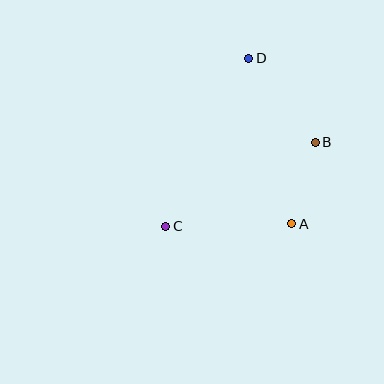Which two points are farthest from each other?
Points C and D are farthest from each other.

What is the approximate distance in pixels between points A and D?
The distance between A and D is approximately 171 pixels.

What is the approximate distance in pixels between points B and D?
The distance between B and D is approximately 107 pixels.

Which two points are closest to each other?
Points A and B are closest to each other.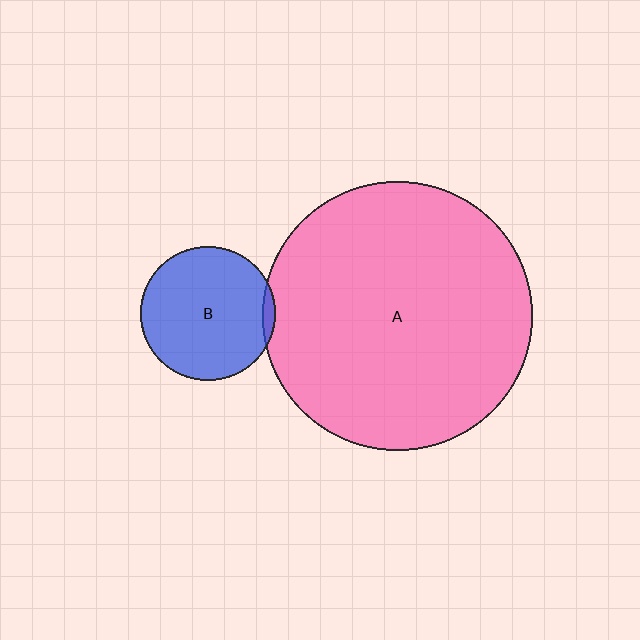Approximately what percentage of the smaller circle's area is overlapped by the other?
Approximately 5%.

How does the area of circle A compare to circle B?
Approximately 4.0 times.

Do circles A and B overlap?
Yes.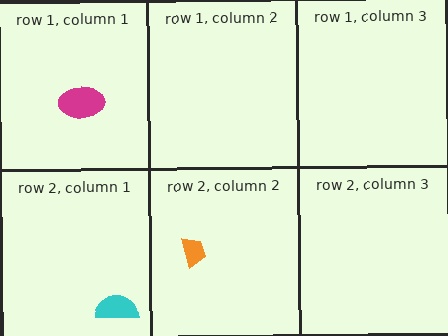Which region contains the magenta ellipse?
The row 1, column 1 region.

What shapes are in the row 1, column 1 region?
The magenta ellipse.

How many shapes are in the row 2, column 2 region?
1.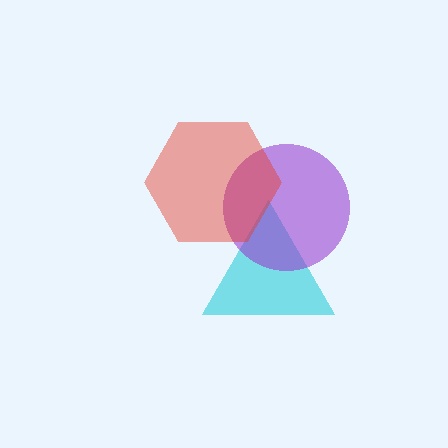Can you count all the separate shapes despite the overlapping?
Yes, there are 3 separate shapes.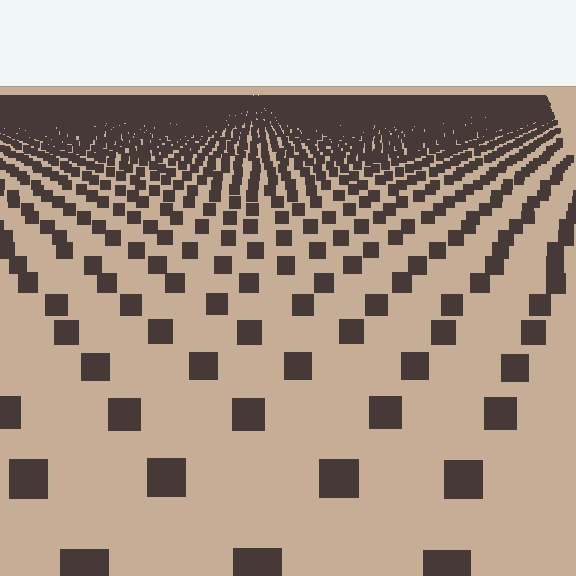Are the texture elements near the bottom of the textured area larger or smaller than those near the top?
Larger. Near the bottom, elements are closer to the viewer and appear at a bigger on-screen size.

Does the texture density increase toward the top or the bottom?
Density increases toward the top.